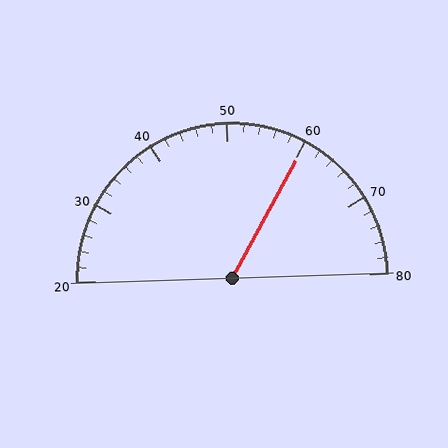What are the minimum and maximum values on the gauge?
The gauge ranges from 20 to 80.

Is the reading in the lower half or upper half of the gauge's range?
The reading is in the upper half of the range (20 to 80).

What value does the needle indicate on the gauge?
The needle indicates approximately 60.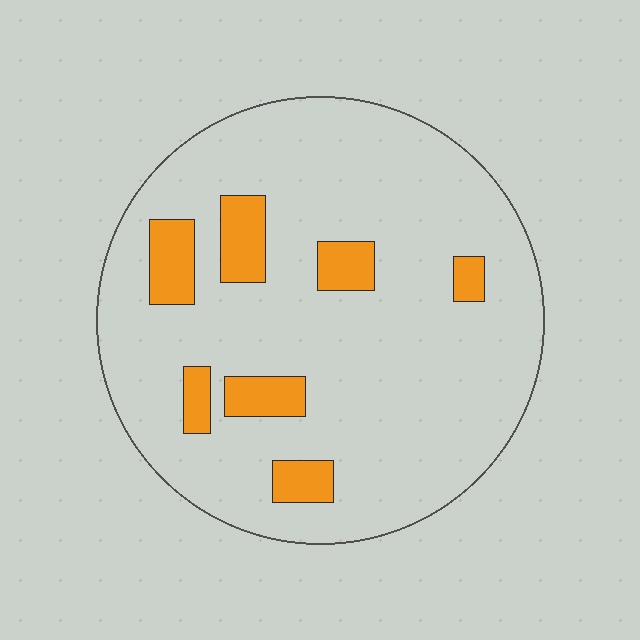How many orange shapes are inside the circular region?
7.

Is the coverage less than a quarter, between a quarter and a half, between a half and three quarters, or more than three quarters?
Less than a quarter.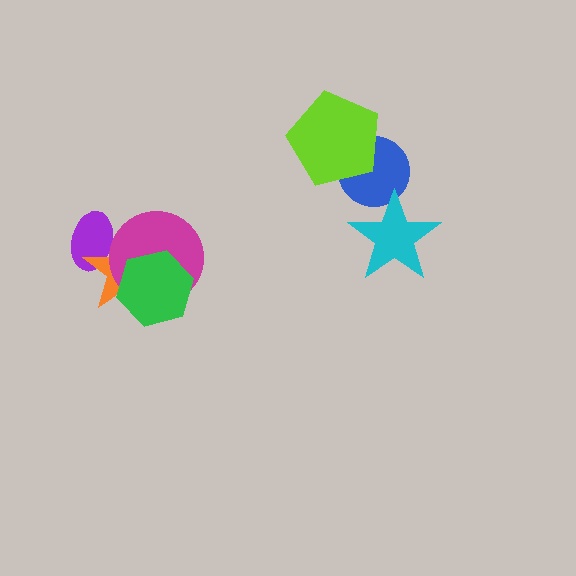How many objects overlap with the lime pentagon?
1 object overlaps with the lime pentagon.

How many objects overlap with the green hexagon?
2 objects overlap with the green hexagon.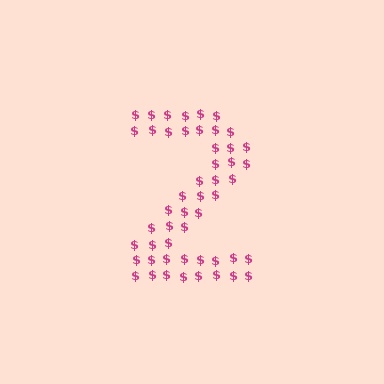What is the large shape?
The large shape is the digit 2.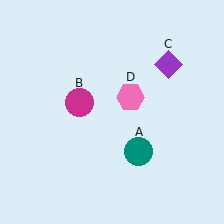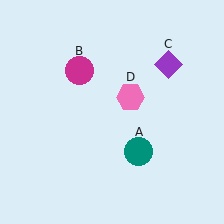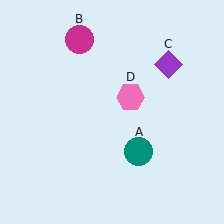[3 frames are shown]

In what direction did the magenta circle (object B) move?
The magenta circle (object B) moved up.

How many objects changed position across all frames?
1 object changed position: magenta circle (object B).